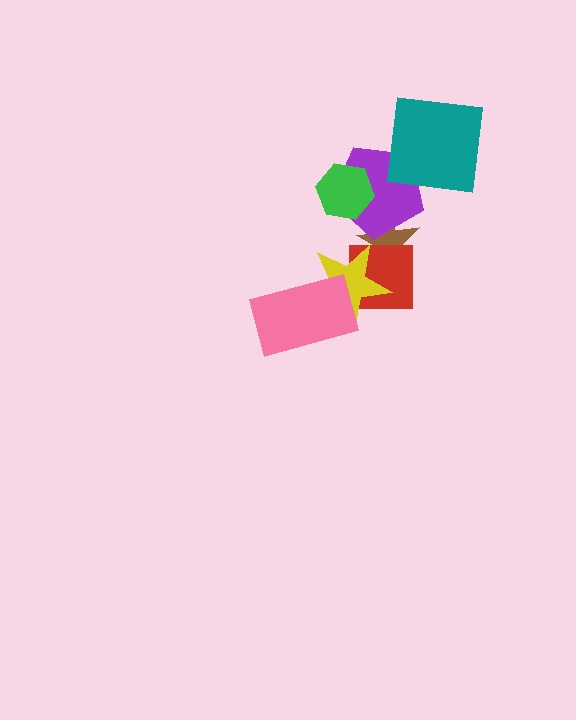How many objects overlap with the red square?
2 objects overlap with the red square.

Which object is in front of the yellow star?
The pink rectangle is in front of the yellow star.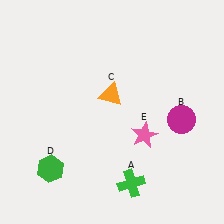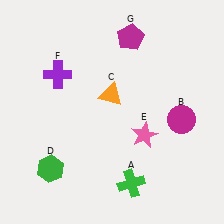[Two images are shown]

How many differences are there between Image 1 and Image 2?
There are 2 differences between the two images.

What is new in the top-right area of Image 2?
A magenta pentagon (G) was added in the top-right area of Image 2.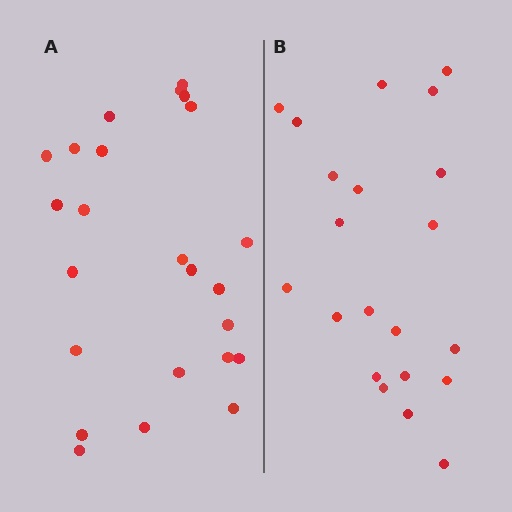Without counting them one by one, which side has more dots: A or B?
Region A (the left region) has more dots.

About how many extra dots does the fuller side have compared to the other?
Region A has just a few more — roughly 2 or 3 more dots than region B.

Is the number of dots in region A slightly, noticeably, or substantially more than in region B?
Region A has only slightly more — the two regions are fairly close. The ratio is roughly 1.1 to 1.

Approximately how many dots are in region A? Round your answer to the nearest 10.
About 20 dots. (The exact count is 24, which rounds to 20.)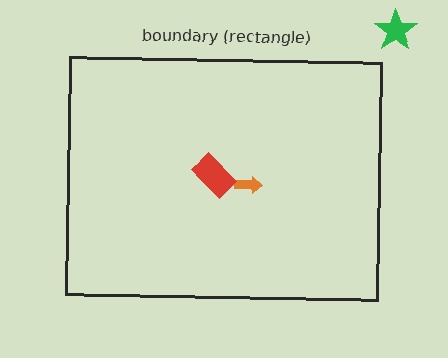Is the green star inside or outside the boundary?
Outside.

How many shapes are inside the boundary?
2 inside, 1 outside.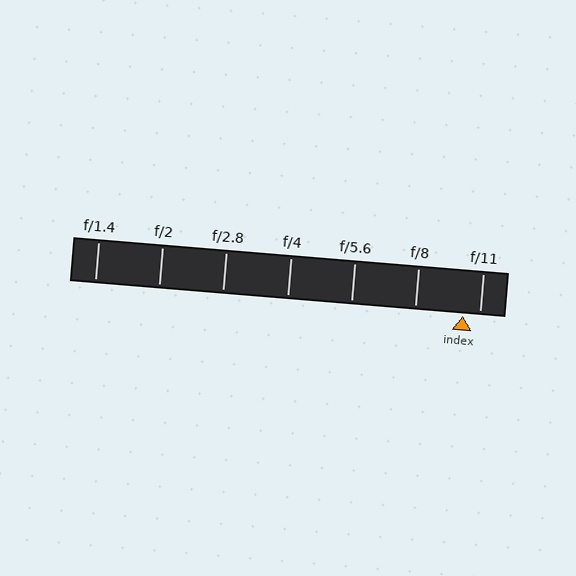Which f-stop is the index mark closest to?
The index mark is closest to f/11.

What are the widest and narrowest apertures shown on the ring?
The widest aperture shown is f/1.4 and the narrowest is f/11.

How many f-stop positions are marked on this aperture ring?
There are 7 f-stop positions marked.